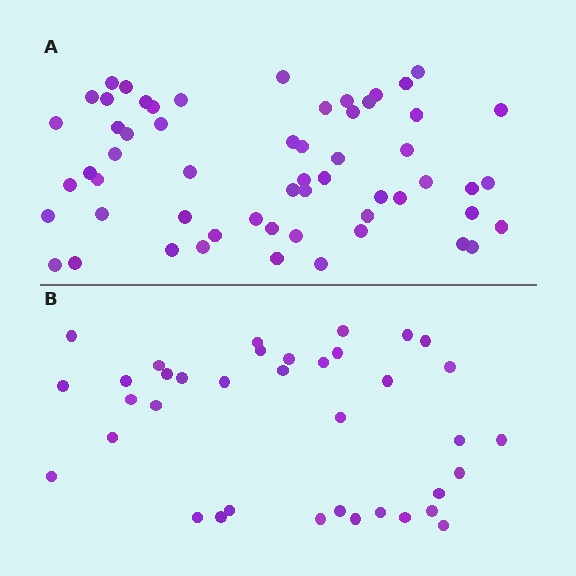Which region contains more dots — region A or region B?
Region A (the top region) has more dots.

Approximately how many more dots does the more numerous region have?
Region A has approximately 20 more dots than region B.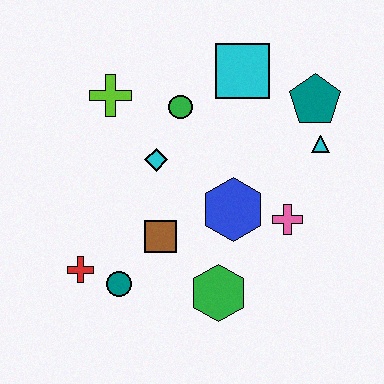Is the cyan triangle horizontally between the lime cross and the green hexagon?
No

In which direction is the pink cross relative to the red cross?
The pink cross is to the right of the red cross.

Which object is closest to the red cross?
The teal circle is closest to the red cross.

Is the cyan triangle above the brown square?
Yes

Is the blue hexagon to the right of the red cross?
Yes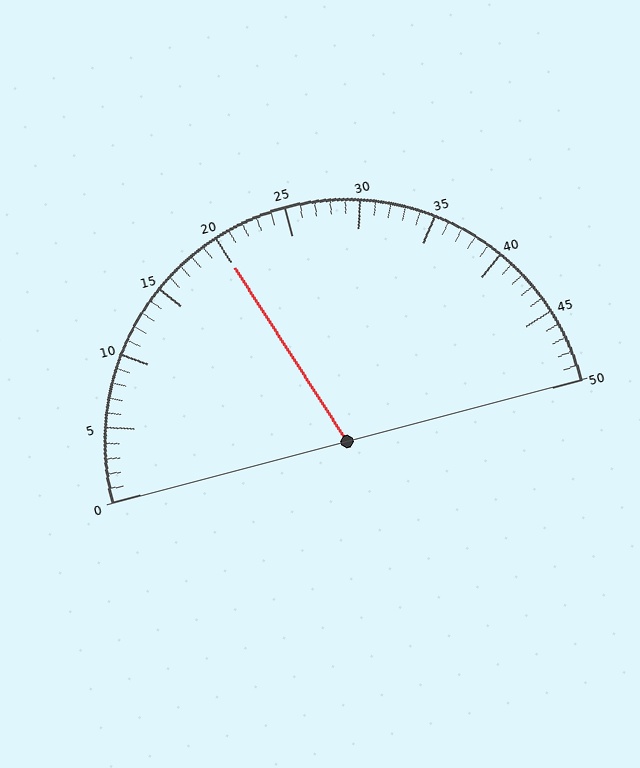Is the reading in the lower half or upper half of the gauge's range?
The reading is in the lower half of the range (0 to 50).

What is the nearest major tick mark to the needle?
The nearest major tick mark is 20.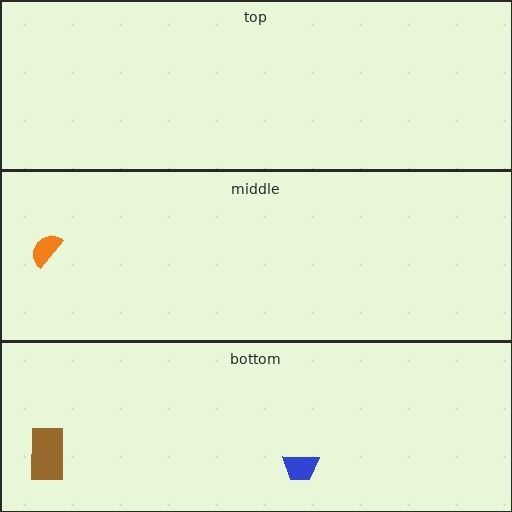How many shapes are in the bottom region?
2.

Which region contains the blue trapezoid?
The bottom region.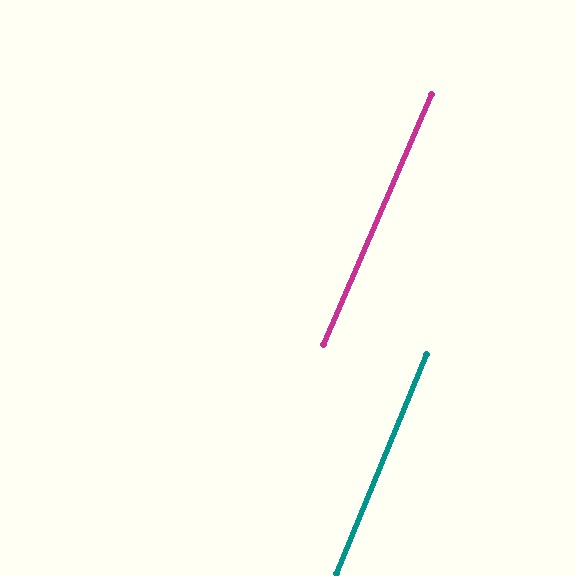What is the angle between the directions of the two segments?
Approximately 1 degree.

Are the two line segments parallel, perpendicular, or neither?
Parallel — their directions differ by only 1.1°.